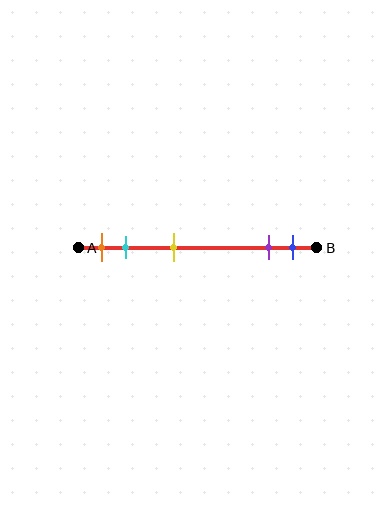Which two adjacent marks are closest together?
The purple and blue marks are the closest adjacent pair.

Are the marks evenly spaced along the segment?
No, the marks are not evenly spaced.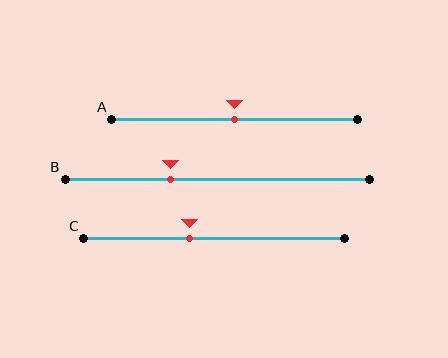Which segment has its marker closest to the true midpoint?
Segment A has its marker closest to the true midpoint.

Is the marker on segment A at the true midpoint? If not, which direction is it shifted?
Yes, the marker on segment A is at the true midpoint.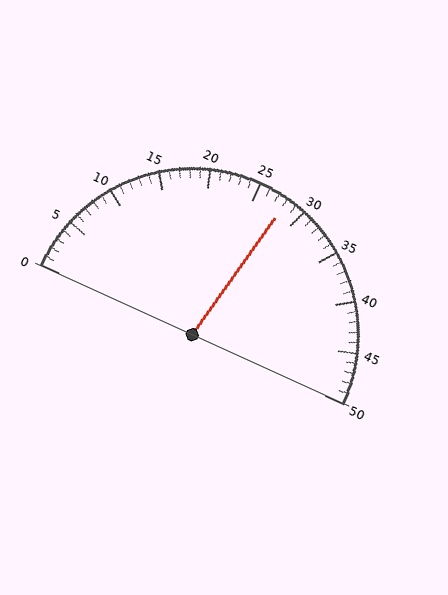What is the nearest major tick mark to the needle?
The nearest major tick mark is 30.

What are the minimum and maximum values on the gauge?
The gauge ranges from 0 to 50.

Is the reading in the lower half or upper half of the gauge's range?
The reading is in the upper half of the range (0 to 50).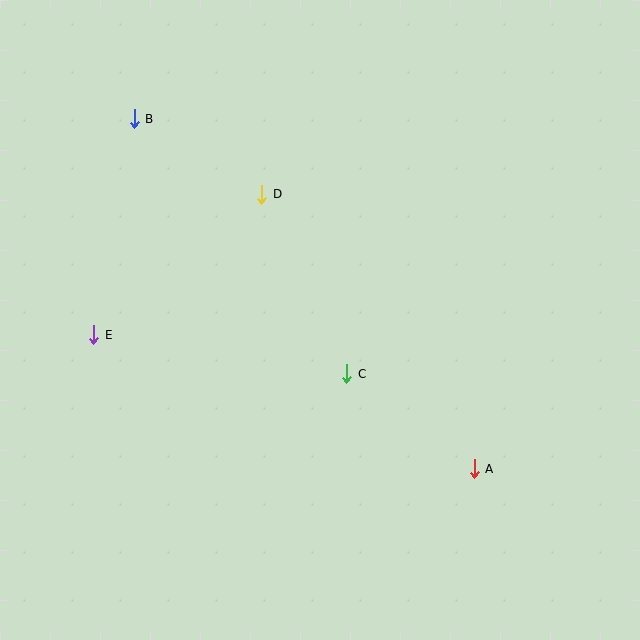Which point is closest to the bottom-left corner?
Point E is closest to the bottom-left corner.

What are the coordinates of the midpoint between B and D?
The midpoint between B and D is at (198, 157).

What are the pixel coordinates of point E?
Point E is at (94, 335).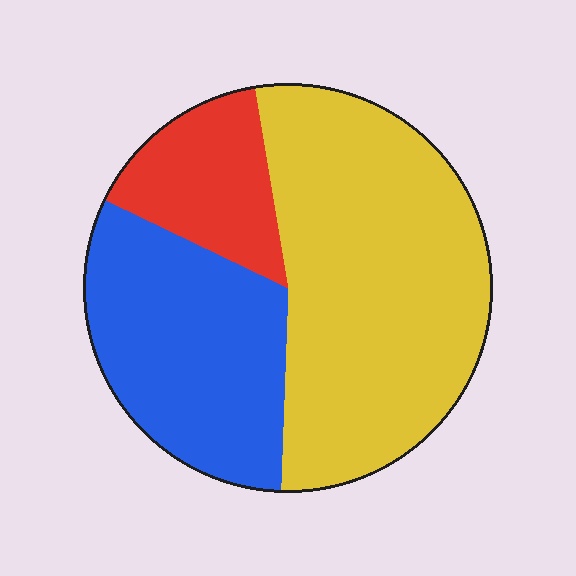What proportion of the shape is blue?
Blue covers about 30% of the shape.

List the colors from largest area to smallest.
From largest to smallest: yellow, blue, red.